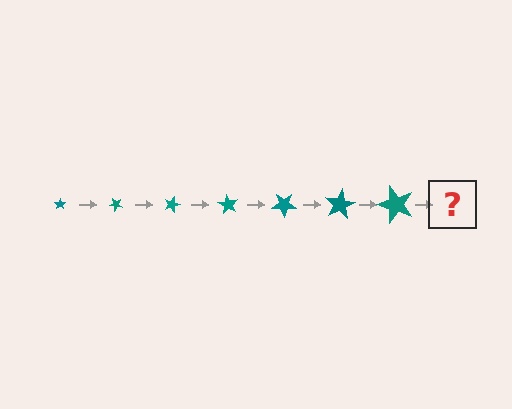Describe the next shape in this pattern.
It should be a star, larger than the previous one and rotated 315 degrees from the start.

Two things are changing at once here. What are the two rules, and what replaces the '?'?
The two rules are that the star grows larger each step and it rotates 45 degrees each step. The '?' should be a star, larger than the previous one and rotated 315 degrees from the start.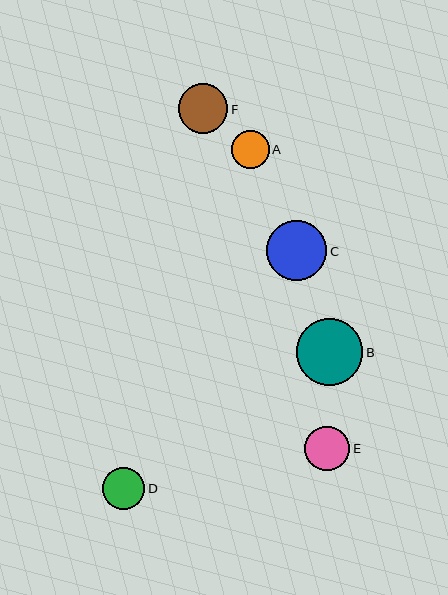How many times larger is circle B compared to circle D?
Circle B is approximately 1.6 times the size of circle D.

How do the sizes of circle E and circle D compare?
Circle E and circle D are approximately the same size.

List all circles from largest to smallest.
From largest to smallest: B, C, F, E, D, A.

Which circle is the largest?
Circle B is the largest with a size of approximately 66 pixels.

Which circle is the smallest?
Circle A is the smallest with a size of approximately 38 pixels.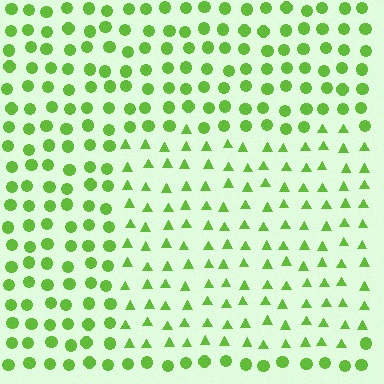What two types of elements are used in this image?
The image uses triangles inside the rectangle region and circles outside it.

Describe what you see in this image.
The image is filled with small lime elements arranged in a uniform grid. A rectangle-shaped region contains triangles, while the surrounding area contains circles. The boundary is defined purely by the change in element shape.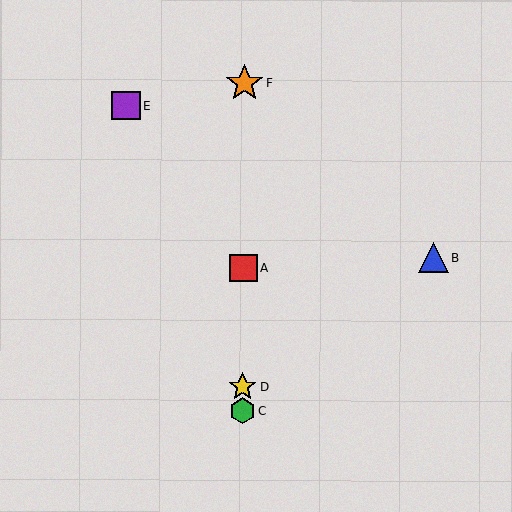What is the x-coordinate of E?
Object E is at x≈126.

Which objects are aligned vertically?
Objects A, C, D, F are aligned vertically.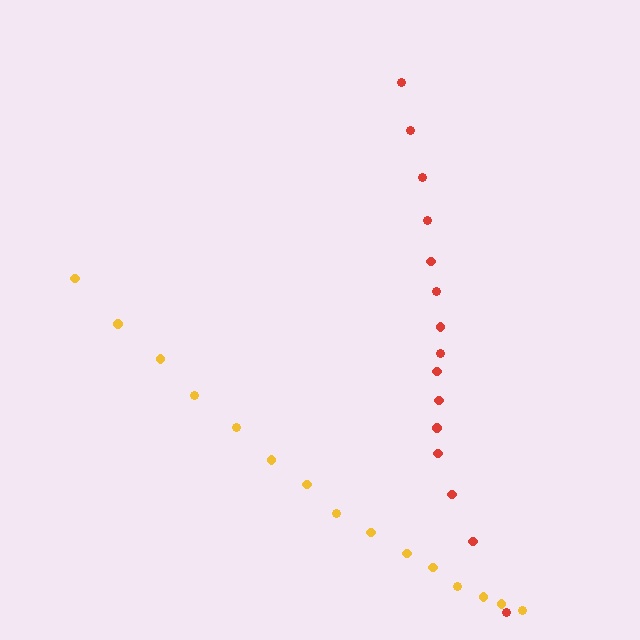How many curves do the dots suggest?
There are 2 distinct paths.